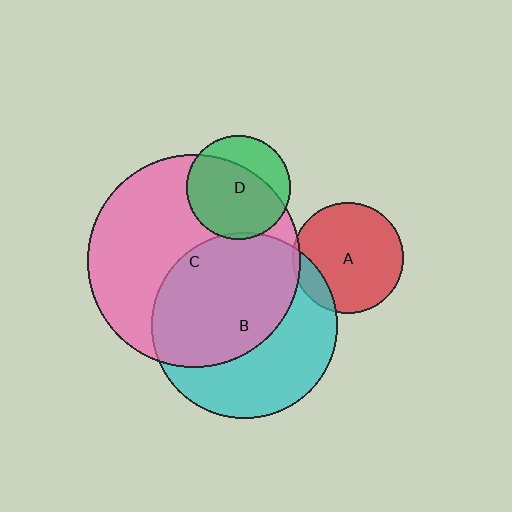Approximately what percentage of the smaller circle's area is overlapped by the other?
Approximately 55%.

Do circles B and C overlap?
Yes.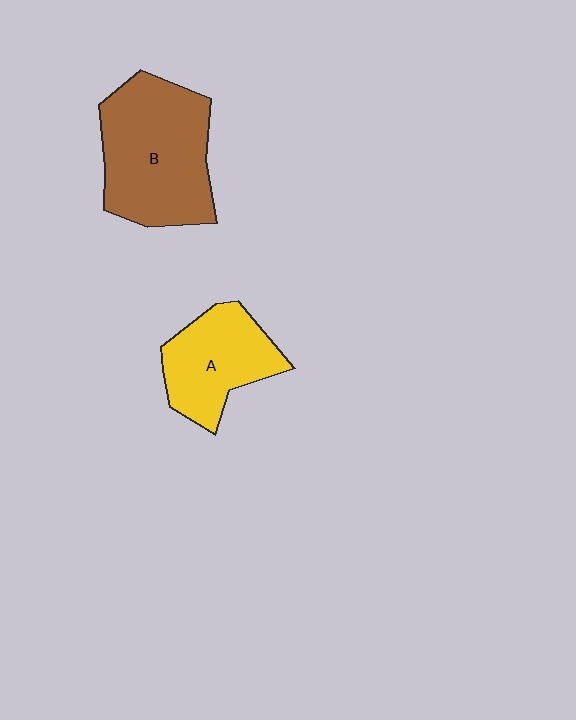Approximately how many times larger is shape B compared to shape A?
Approximately 1.5 times.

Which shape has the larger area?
Shape B (brown).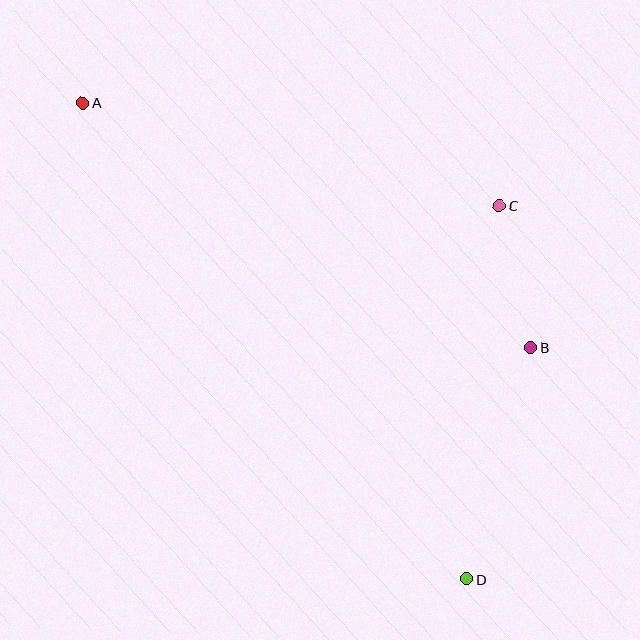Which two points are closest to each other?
Points B and C are closest to each other.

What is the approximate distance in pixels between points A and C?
The distance between A and C is approximately 429 pixels.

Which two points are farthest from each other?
Points A and D are farthest from each other.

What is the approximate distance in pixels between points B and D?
The distance between B and D is approximately 240 pixels.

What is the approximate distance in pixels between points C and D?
The distance between C and D is approximately 375 pixels.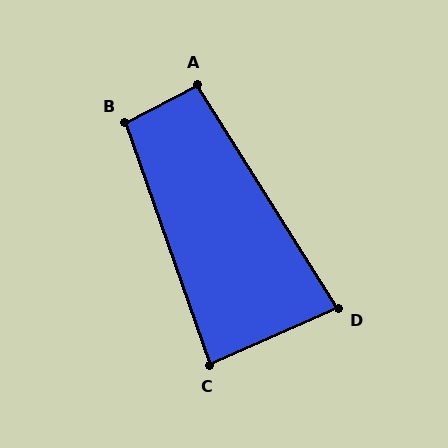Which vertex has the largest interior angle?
B, at approximately 98 degrees.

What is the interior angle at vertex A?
Approximately 94 degrees (approximately right).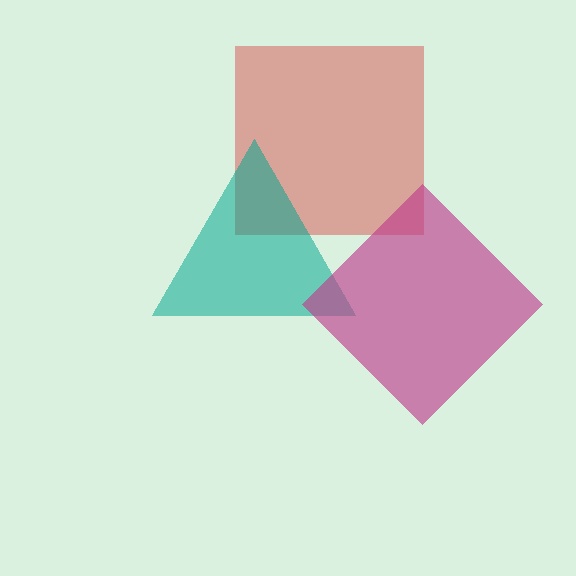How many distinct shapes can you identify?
There are 3 distinct shapes: a red square, a teal triangle, a magenta diamond.